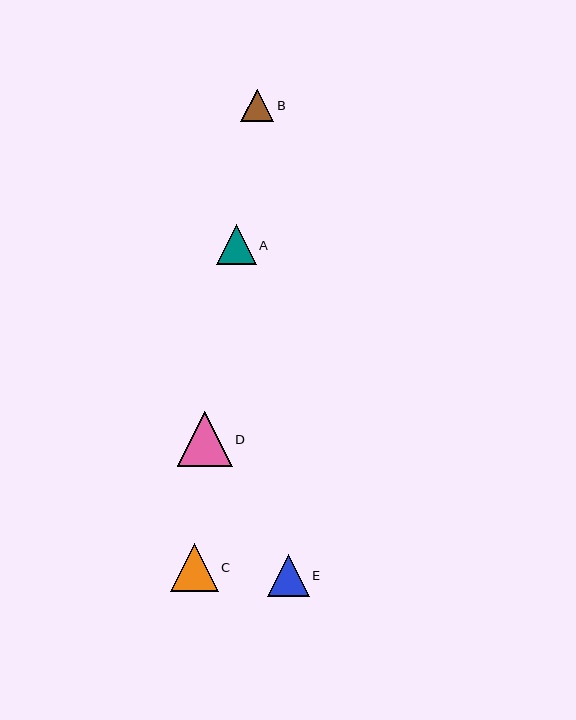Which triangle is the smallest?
Triangle B is the smallest with a size of approximately 33 pixels.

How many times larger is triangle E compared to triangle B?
Triangle E is approximately 1.3 times the size of triangle B.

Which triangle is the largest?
Triangle D is the largest with a size of approximately 55 pixels.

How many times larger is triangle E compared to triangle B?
Triangle E is approximately 1.3 times the size of triangle B.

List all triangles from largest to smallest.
From largest to smallest: D, C, E, A, B.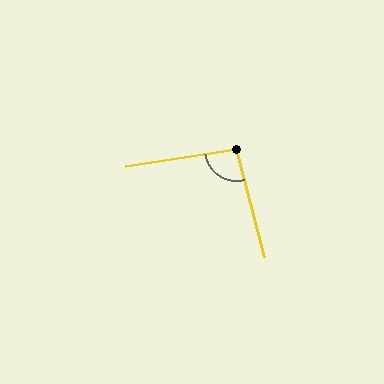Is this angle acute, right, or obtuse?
It is obtuse.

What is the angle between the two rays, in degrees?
Approximately 96 degrees.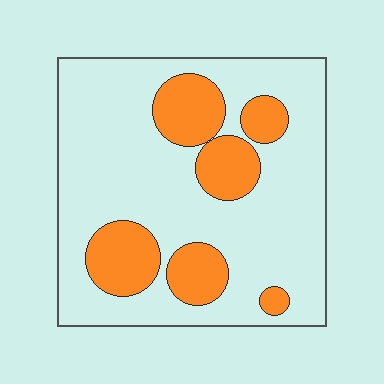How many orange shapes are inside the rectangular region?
6.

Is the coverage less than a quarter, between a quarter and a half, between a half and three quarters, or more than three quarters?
Less than a quarter.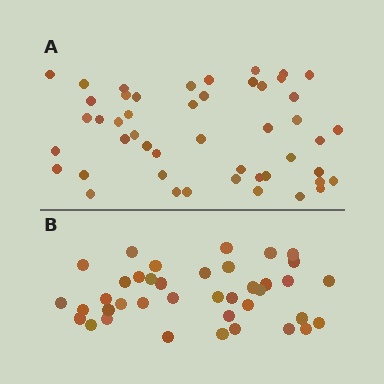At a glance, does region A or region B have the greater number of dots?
Region A (the top region) has more dots.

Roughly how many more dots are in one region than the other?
Region A has roughly 8 or so more dots than region B.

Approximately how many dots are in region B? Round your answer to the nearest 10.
About 40 dots. (The exact count is 39, which rounds to 40.)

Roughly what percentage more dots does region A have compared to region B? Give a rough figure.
About 25% more.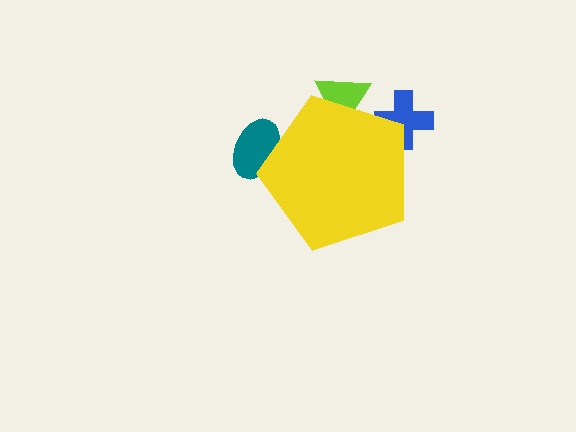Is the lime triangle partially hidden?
Yes, the lime triangle is partially hidden behind the yellow pentagon.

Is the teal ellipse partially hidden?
Yes, the teal ellipse is partially hidden behind the yellow pentagon.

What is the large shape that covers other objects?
A yellow pentagon.